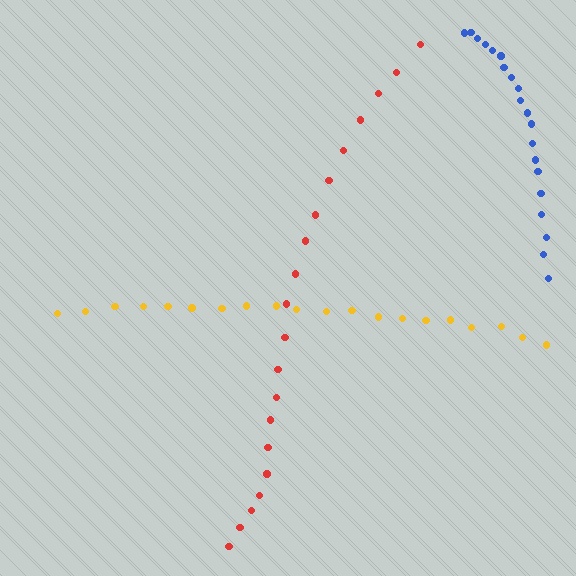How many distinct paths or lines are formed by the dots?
There are 3 distinct paths.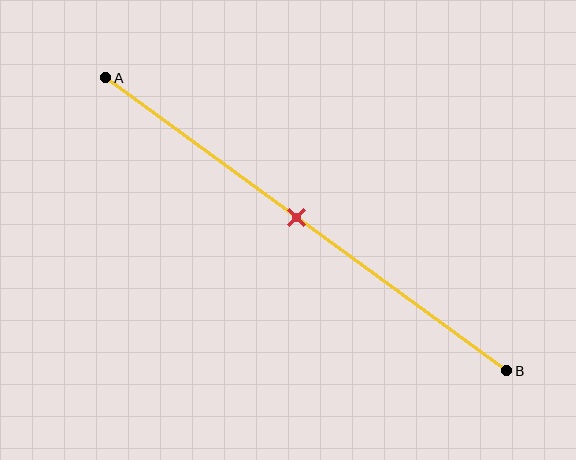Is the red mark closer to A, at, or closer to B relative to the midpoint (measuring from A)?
The red mark is approximately at the midpoint of segment AB.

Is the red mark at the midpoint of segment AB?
Yes, the mark is approximately at the midpoint.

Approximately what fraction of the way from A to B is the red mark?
The red mark is approximately 50% of the way from A to B.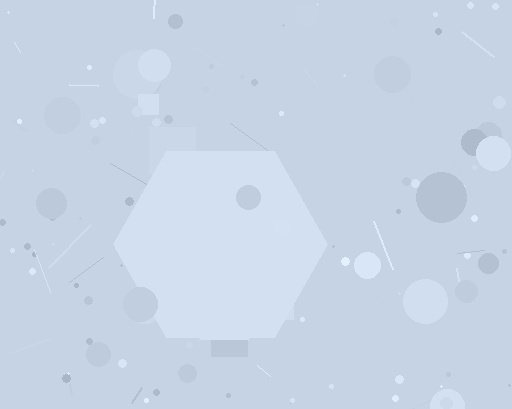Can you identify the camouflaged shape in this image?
The camouflaged shape is a hexagon.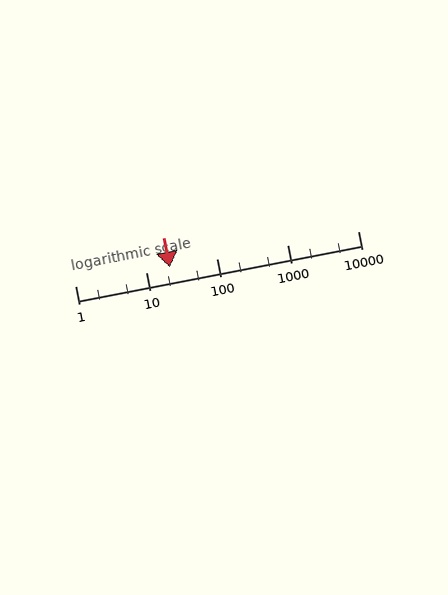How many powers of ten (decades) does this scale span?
The scale spans 4 decades, from 1 to 10000.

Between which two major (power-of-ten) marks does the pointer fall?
The pointer is between 10 and 100.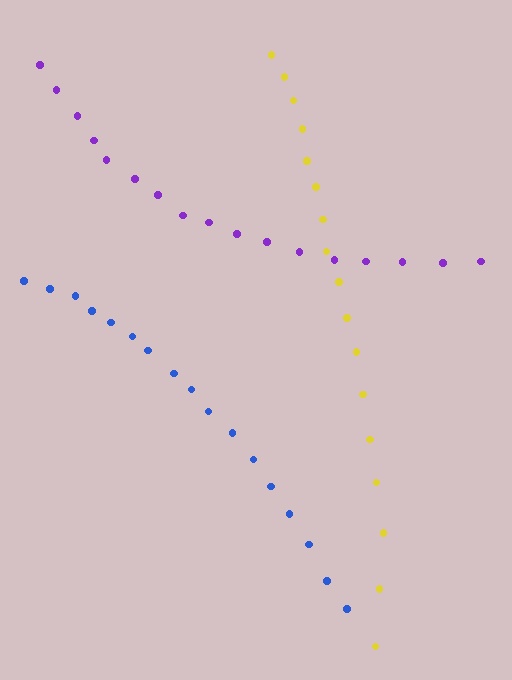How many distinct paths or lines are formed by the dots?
There are 3 distinct paths.